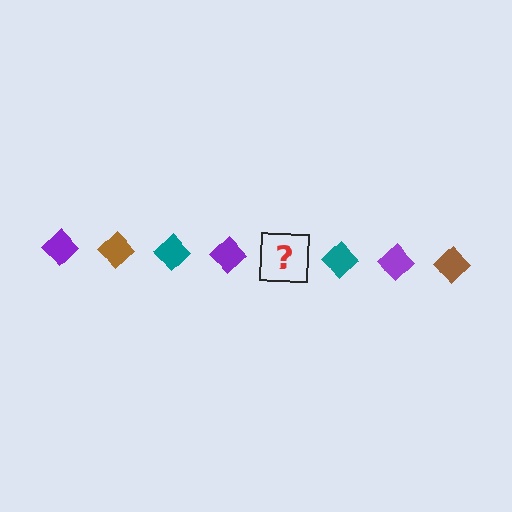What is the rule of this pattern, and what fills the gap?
The rule is that the pattern cycles through purple, brown, teal diamonds. The gap should be filled with a brown diamond.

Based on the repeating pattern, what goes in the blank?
The blank should be a brown diamond.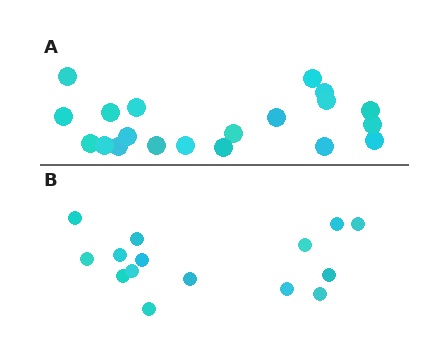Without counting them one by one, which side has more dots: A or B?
Region A (the top region) has more dots.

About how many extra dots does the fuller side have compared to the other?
Region A has about 5 more dots than region B.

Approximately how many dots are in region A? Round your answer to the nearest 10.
About 20 dots.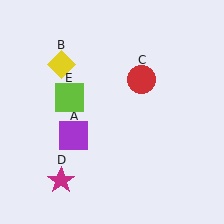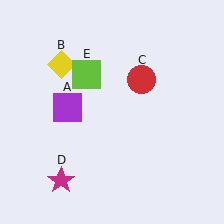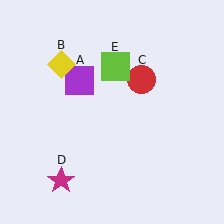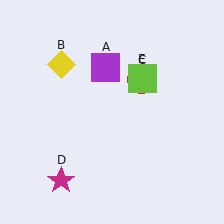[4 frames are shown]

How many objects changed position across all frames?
2 objects changed position: purple square (object A), lime square (object E).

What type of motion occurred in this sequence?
The purple square (object A), lime square (object E) rotated clockwise around the center of the scene.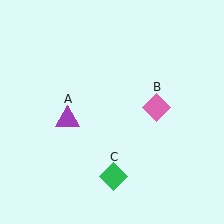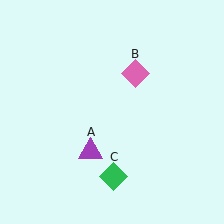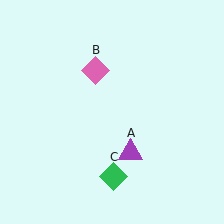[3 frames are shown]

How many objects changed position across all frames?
2 objects changed position: purple triangle (object A), pink diamond (object B).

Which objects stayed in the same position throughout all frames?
Green diamond (object C) remained stationary.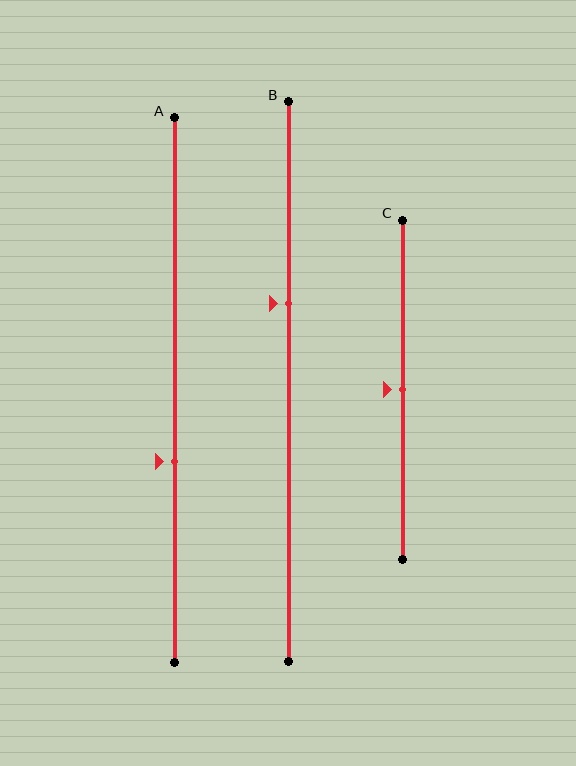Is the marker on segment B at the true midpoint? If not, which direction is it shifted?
No, the marker on segment B is shifted upward by about 14% of the segment length.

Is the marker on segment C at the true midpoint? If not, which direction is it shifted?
Yes, the marker on segment C is at the true midpoint.